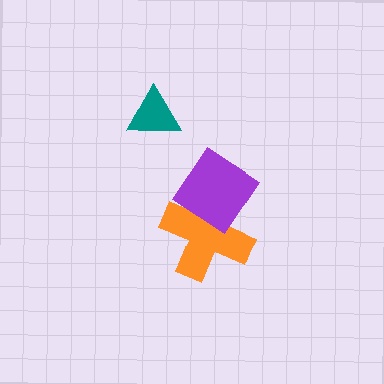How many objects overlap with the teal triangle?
0 objects overlap with the teal triangle.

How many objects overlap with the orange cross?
1 object overlaps with the orange cross.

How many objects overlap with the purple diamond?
1 object overlaps with the purple diamond.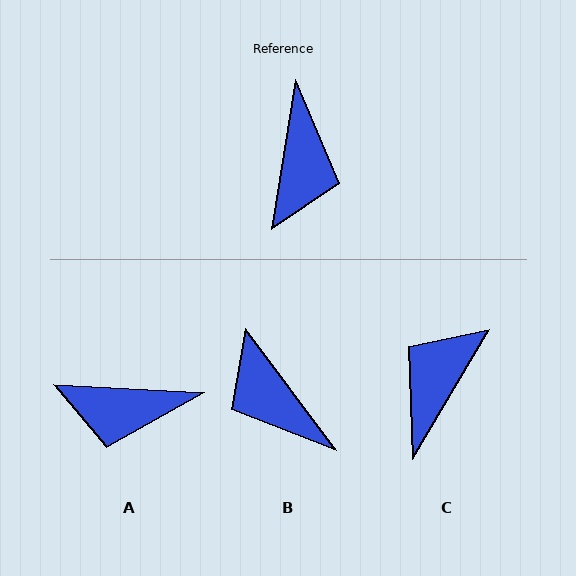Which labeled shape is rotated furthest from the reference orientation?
C, about 159 degrees away.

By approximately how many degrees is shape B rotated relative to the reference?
Approximately 134 degrees clockwise.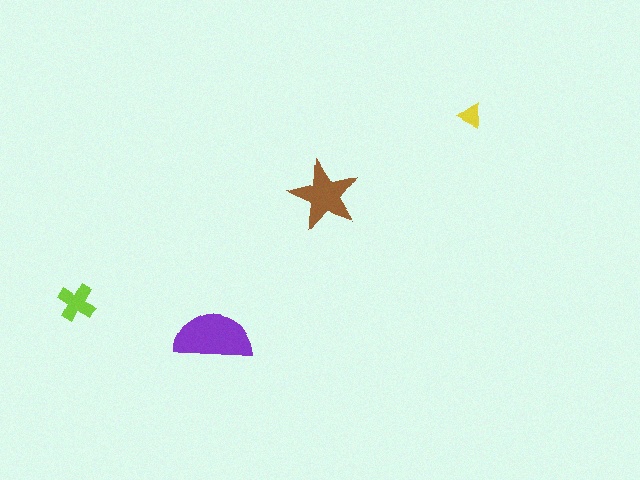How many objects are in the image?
There are 4 objects in the image.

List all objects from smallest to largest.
The yellow triangle, the lime cross, the brown star, the purple semicircle.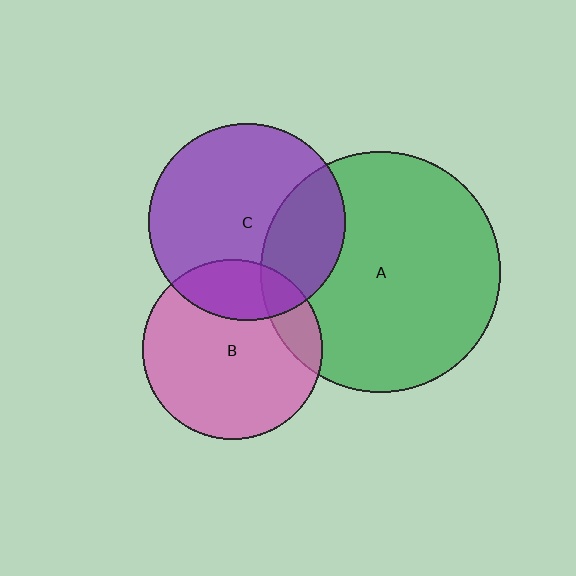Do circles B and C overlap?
Yes.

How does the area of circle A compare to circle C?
Approximately 1.5 times.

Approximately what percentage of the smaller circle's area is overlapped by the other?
Approximately 20%.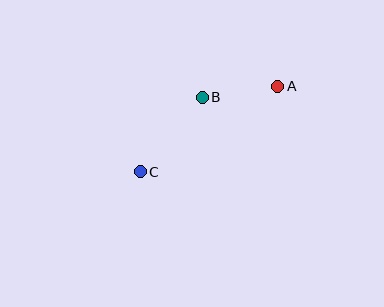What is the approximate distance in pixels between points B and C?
The distance between B and C is approximately 97 pixels.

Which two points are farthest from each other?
Points A and C are farthest from each other.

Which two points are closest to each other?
Points A and B are closest to each other.